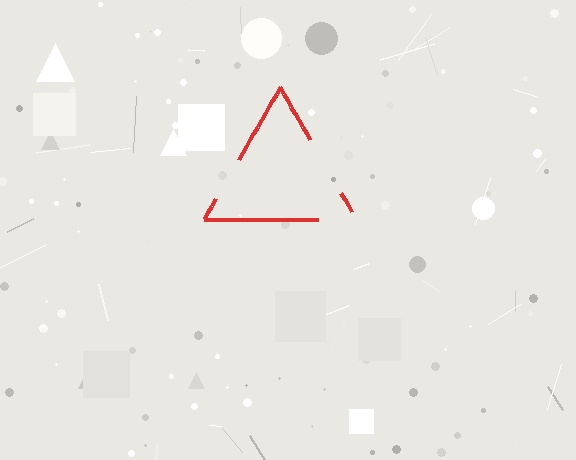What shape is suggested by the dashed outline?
The dashed outline suggests a triangle.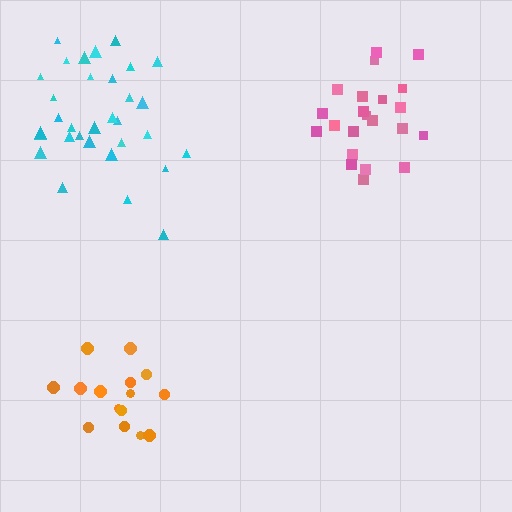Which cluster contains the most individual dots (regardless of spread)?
Cyan (32).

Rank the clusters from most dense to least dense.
orange, cyan, pink.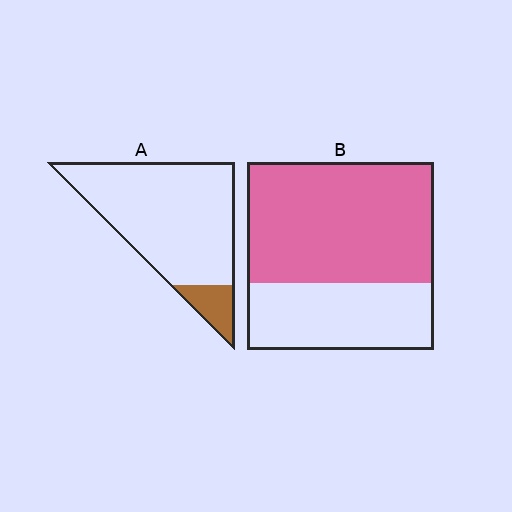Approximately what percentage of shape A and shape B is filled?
A is approximately 10% and B is approximately 65%.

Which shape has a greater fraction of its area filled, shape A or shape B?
Shape B.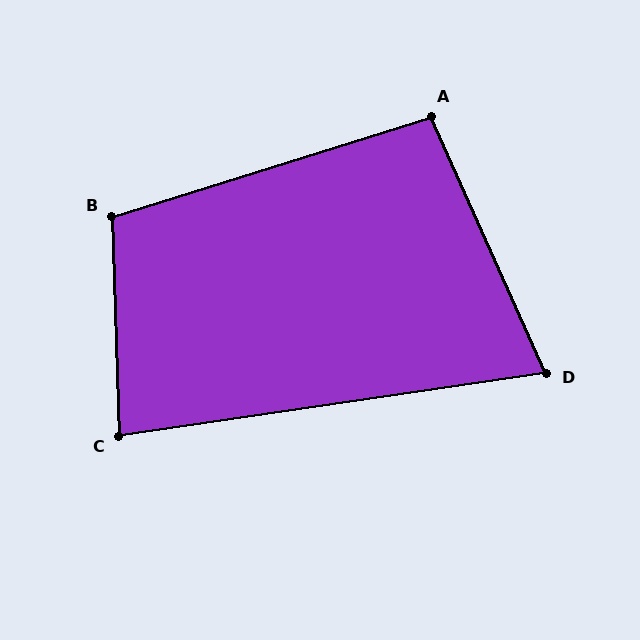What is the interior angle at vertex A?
Approximately 97 degrees (obtuse).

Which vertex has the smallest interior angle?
D, at approximately 74 degrees.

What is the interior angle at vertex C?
Approximately 83 degrees (acute).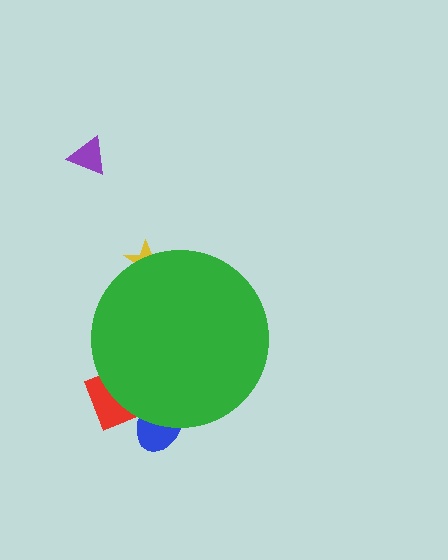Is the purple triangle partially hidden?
No, the purple triangle is fully visible.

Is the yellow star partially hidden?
Yes, the yellow star is partially hidden behind the green circle.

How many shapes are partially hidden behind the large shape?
3 shapes are partially hidden.